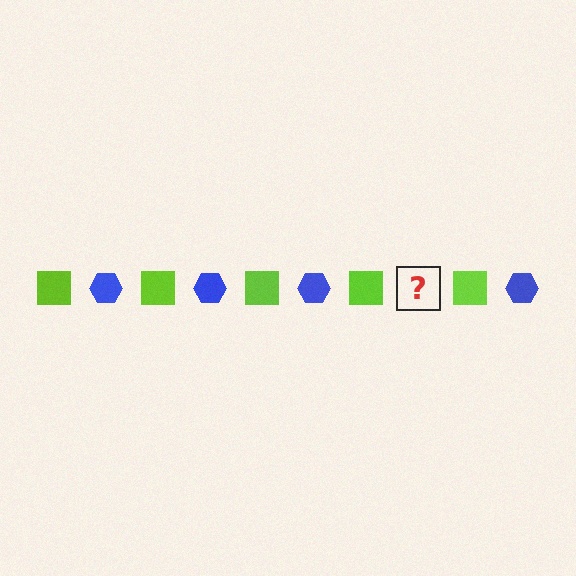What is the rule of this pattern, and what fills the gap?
The rule is that the pattern alternates between lime square and blue hexagon. The gap should be filled with a blue hexagon.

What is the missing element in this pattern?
The missing element is a blue hexagon.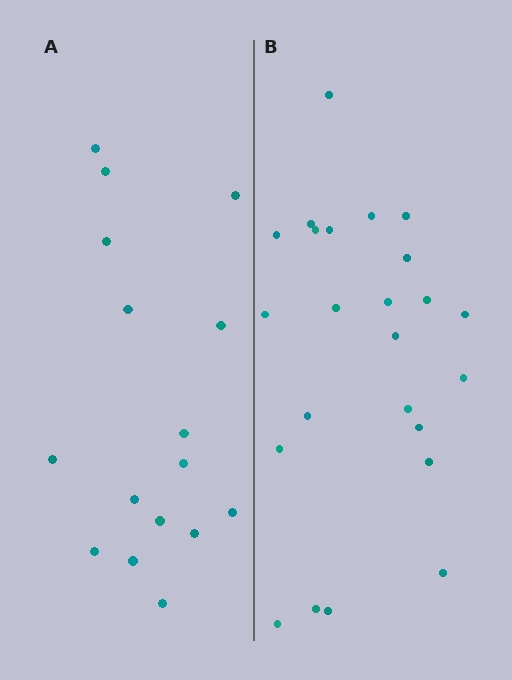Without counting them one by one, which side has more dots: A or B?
Region B (the right region) has more dots.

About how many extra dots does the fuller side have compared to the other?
Region B has roughly 8 or so more dots than region A.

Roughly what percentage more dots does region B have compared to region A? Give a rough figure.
About 50% more.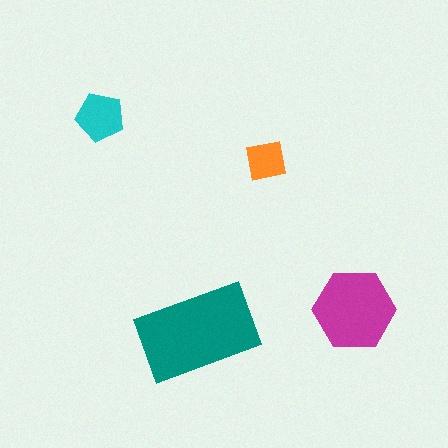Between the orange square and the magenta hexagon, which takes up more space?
The magenta hexagon.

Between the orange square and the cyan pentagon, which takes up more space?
The cyan pentagon.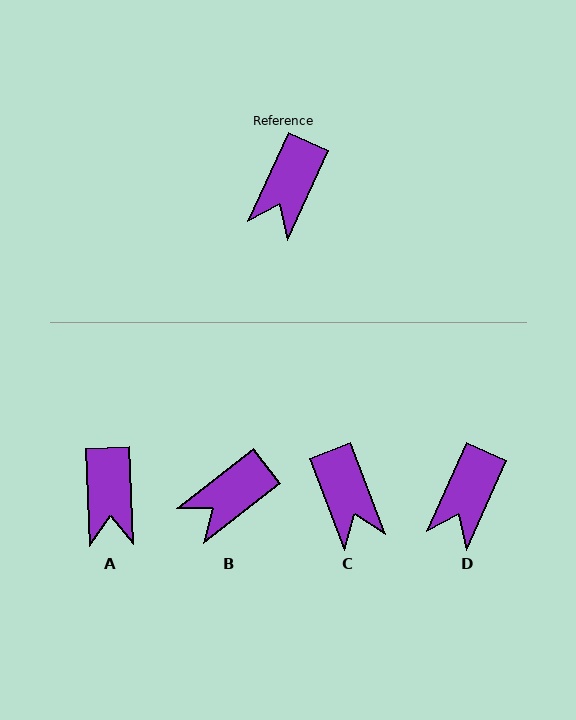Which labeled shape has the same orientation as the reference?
D.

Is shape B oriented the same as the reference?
No, it is off by about 28 degrees.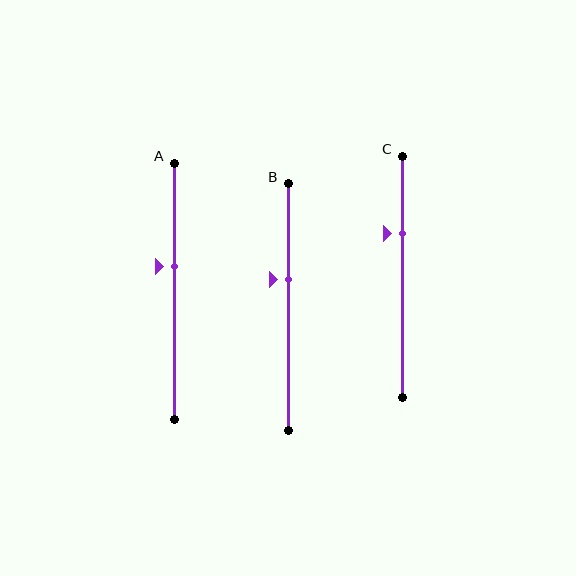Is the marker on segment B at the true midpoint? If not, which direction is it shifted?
No, the marker on segment B is shifted upward by about 11% of the segment length.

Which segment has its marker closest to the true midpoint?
Segment A has its marker closest to the true midpoint.